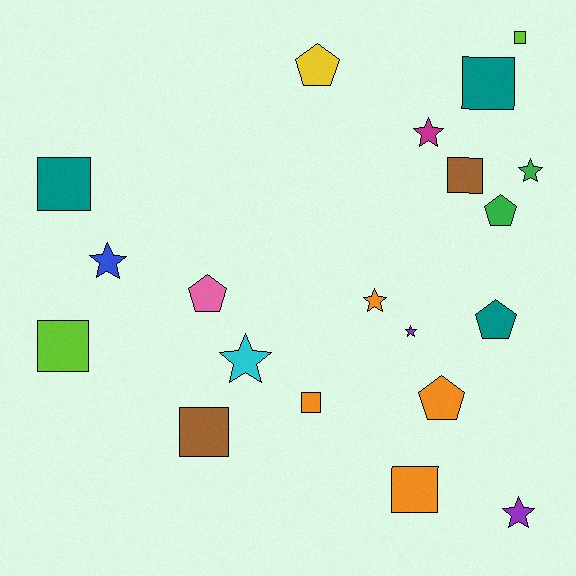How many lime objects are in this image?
There are 2 lime objects.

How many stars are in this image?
There are 7 stars.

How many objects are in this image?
There are 20 objects.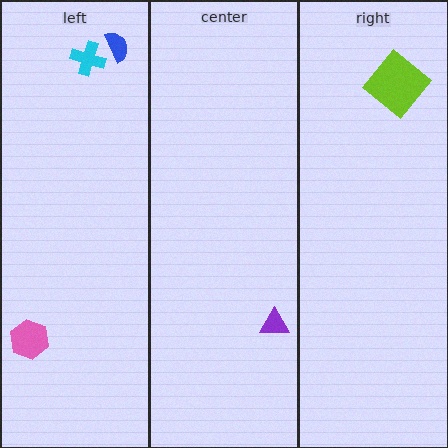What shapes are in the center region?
The purple triangle.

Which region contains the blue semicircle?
The left region.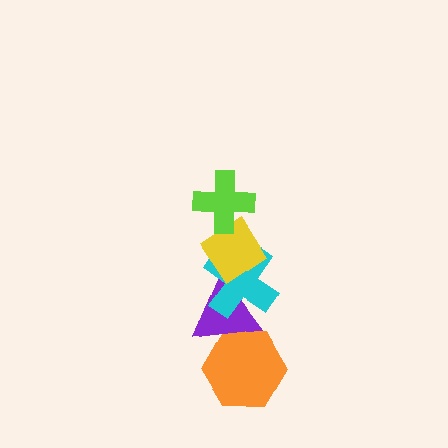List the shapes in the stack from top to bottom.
From top to bottom: the lime cross, the yellow diamond, the cyan cross, the purple triangle, the orange hexagon.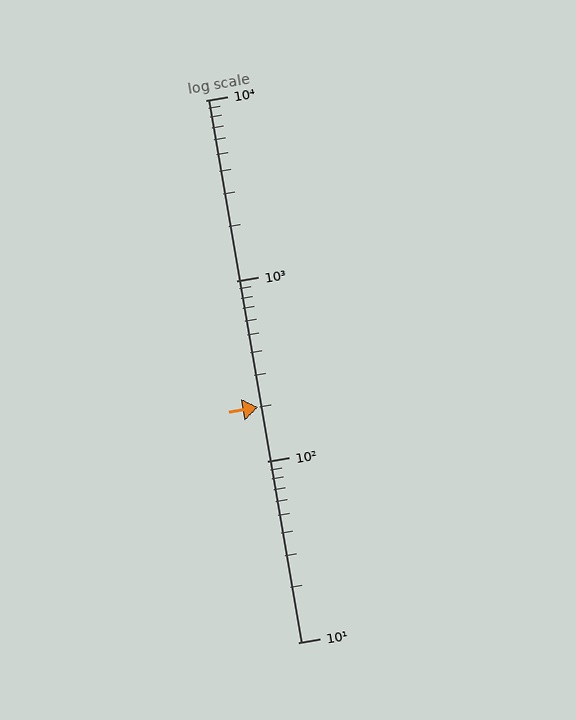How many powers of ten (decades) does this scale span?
The scale spans 3 decades, from 10 to 10000.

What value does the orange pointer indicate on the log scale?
The pointer indicates approximately 200.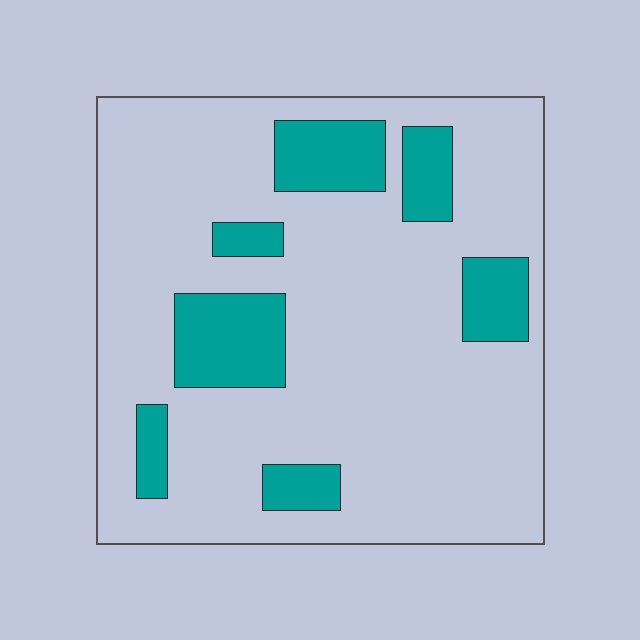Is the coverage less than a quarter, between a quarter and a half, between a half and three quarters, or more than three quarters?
Less than a quarter.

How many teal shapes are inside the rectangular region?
7.